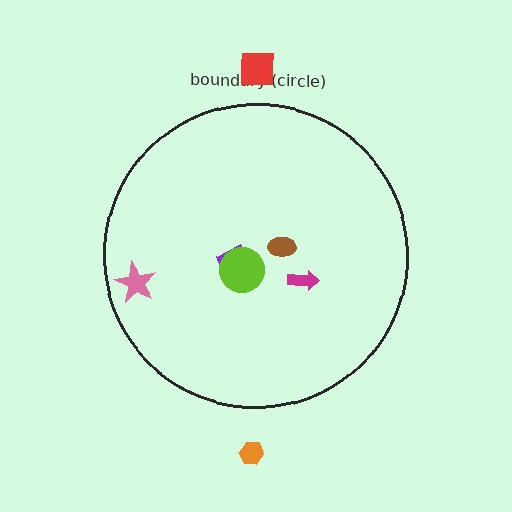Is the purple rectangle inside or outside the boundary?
Inside.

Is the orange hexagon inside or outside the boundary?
Outside.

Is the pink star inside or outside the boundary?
Inside.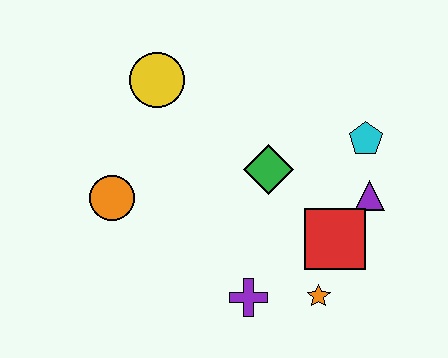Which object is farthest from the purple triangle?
The orange circle is farthest from the purple triangle.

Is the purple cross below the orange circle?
Yes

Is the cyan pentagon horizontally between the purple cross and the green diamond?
No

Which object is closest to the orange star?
The red square is closest to the orange star.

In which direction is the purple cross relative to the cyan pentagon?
The purple cross is below the cyan pentagon.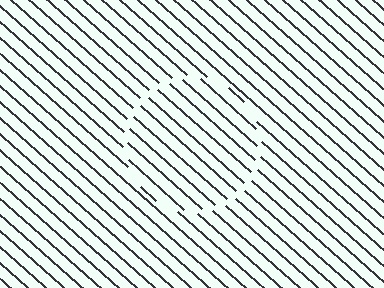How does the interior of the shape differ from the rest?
The interior of the shape contains the same grating, shifted by half a period — the contour is defined by the phase discontinuity where line-ends from the inner and outer gratings abut.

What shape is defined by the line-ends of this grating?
An illusory circle. The interior of the shape contains the same grating, shifted by half a period — the contour is defined by the phase discontinuity where line-ends from the inner and outer gratings abut.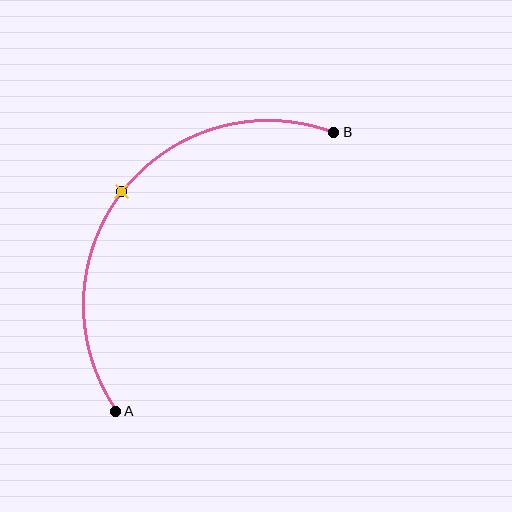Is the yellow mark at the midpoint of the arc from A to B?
Yes. The yellow mark lies on the arc at equal arc-length from both A and B — it is the arc midpoint.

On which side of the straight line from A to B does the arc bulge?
The arc bulges above and to the left of the straight line connecting A and B.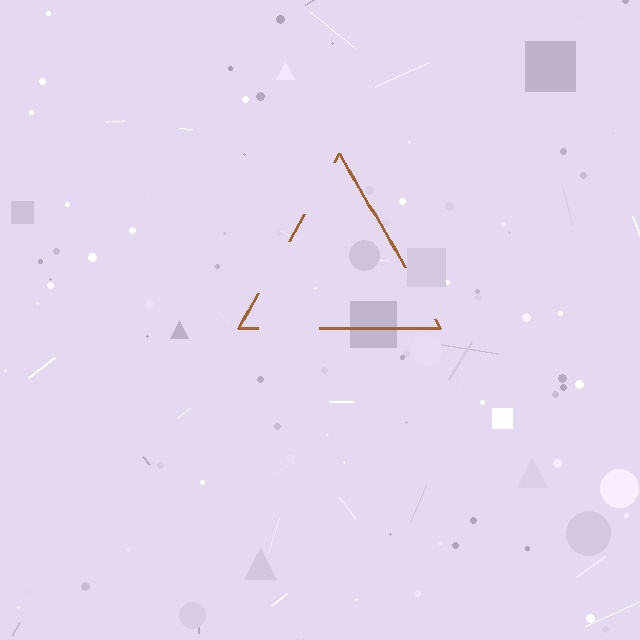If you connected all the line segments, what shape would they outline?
They would outline a triangle.